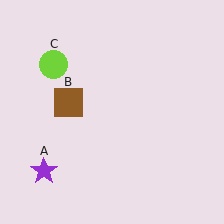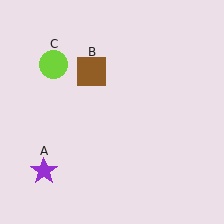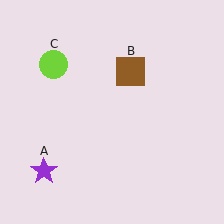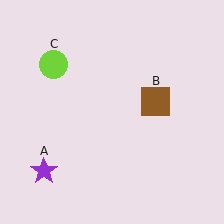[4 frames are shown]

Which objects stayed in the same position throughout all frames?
Purple star (object A) and lime circle (object C) remained stationary.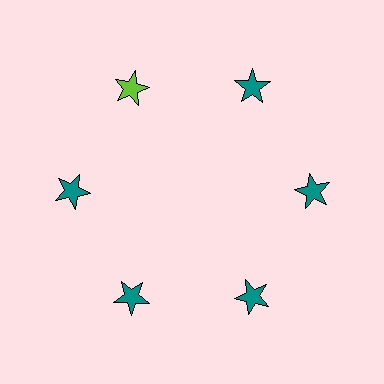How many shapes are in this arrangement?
There are 6 shapes arranged in a ring pattern.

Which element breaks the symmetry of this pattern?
The lime star at roughly the 11 o'clock position breaks the symmetry. All other shapes are teal stars.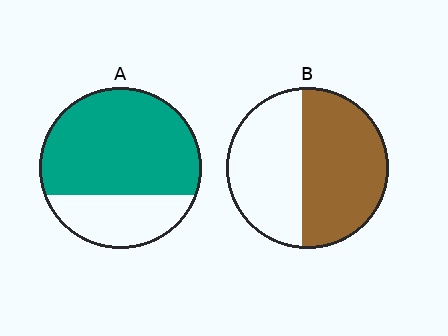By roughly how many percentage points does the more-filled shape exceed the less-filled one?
By roughly 15 percentage points (A over B).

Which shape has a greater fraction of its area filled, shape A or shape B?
Shape A.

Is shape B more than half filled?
Yes.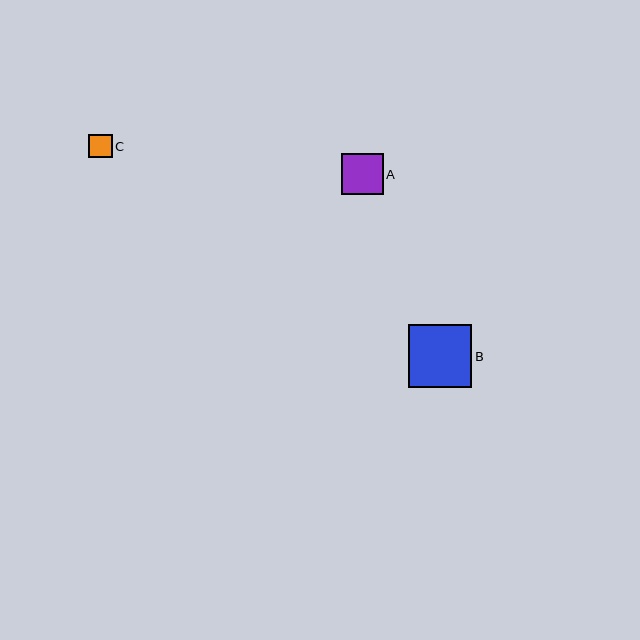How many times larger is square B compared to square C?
Square B is approximately 2.7 times the size of square C.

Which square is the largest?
Square B is the largest with a size of approximately 63 pixels.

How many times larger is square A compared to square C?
Square A is approximately 1.7 times the size of square C.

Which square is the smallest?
Square C is the smallest with a size of approximately 24 pixels.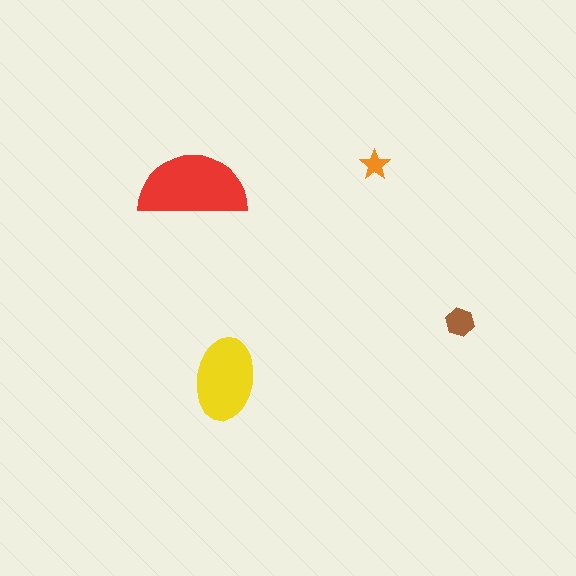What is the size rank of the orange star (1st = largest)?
4th.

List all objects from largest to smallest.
The red semicircle, the yellow ellipse, the brown hexagon, the orange star.